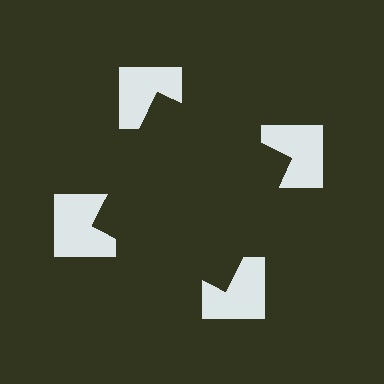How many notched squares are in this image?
There are 4 — one at each vertex of the illusory square.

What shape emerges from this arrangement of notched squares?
An illusory square — its edges are inferred from the aligned wedge cuts in the notched squares, not physically drawn.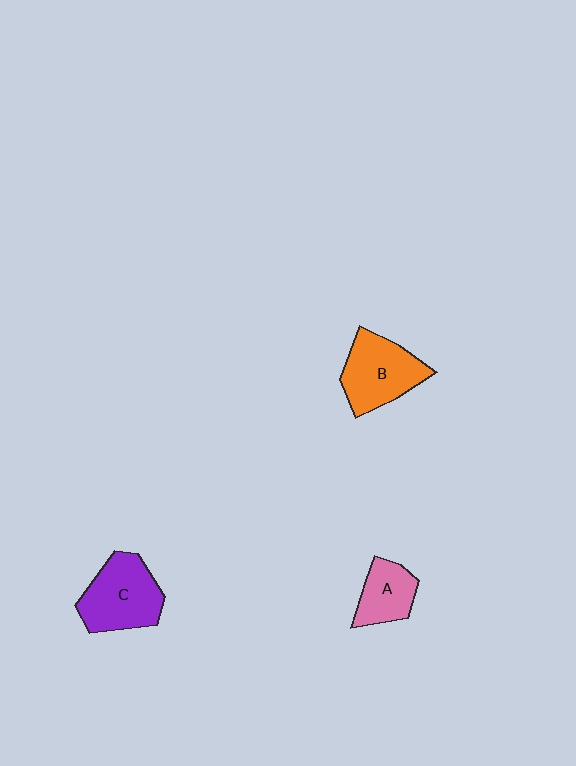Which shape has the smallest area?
Shape A (pink).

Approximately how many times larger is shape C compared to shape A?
Approximately 1.6 times.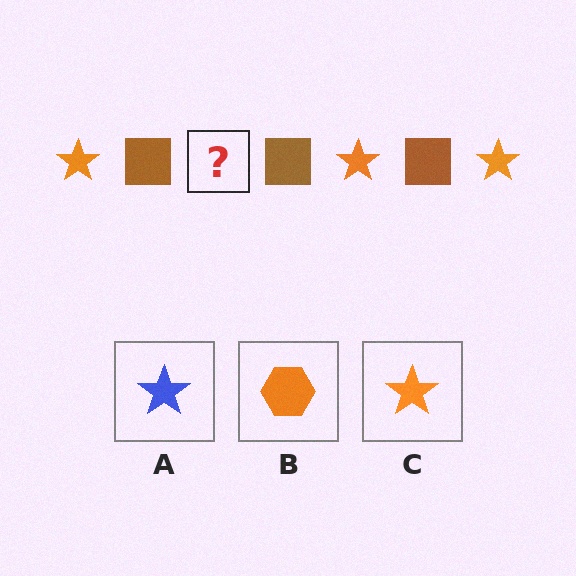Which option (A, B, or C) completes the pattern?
C.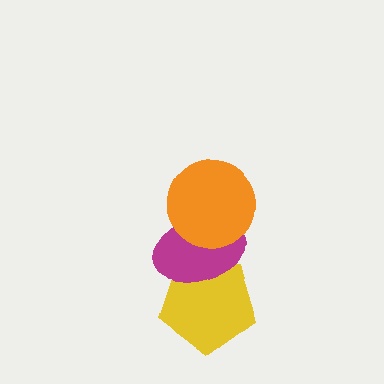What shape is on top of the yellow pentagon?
The magenta ellipse is on top of the yellow pentagon.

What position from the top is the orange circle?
The orange circle is 1st from the top.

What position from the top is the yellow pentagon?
The yellow pentagon is 3rd from the top.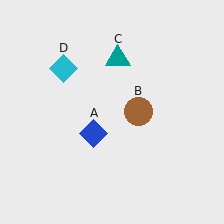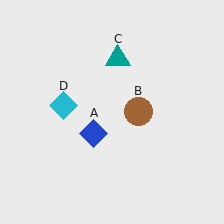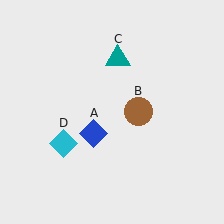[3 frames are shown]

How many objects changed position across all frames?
1 object changed position: cyan diamond (object D).